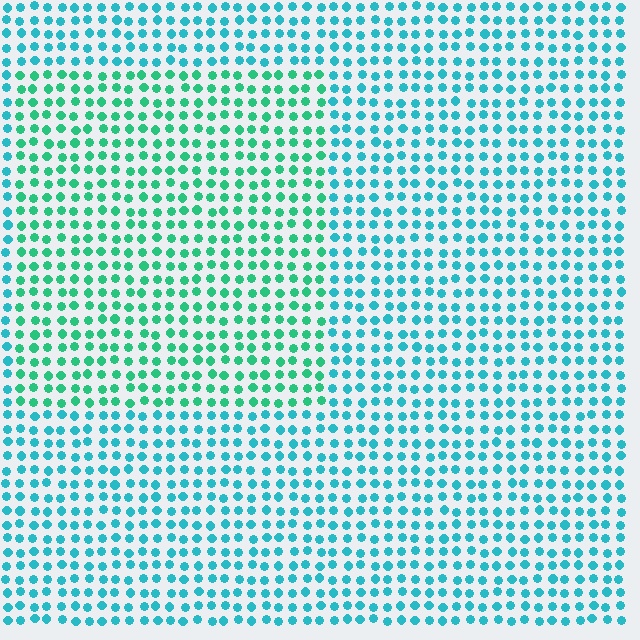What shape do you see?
I see a rectangle.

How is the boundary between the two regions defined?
The boundary is defined purely by a slight shift in hue (about 31 degrees). Spacing, size, and orientation are identical on both sides.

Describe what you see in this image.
The image is filled with small cyan elements in a uniform arrangement. A rectangle-shaped region is visible where the elements are tinted to a slightly different hue, forming a subtle color boundary.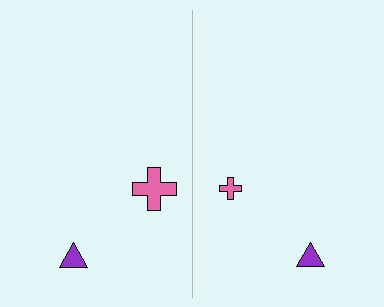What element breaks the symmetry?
The pink cross on the right side has a different size than its mirror counterpart.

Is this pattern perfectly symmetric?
No, the pattern is not perfectly symmetric. The pink cross on the right side has a different size than its mirror counterpart.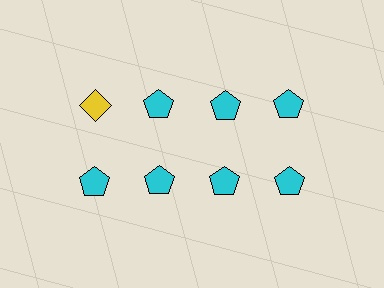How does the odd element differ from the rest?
It differs in both color (yellow instead of cyan) and shape (diamond instead of pentagon).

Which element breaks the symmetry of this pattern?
The yellow diamond in the top row, leftmost column breaks the symmetry. All other shapes are cyan pentagons.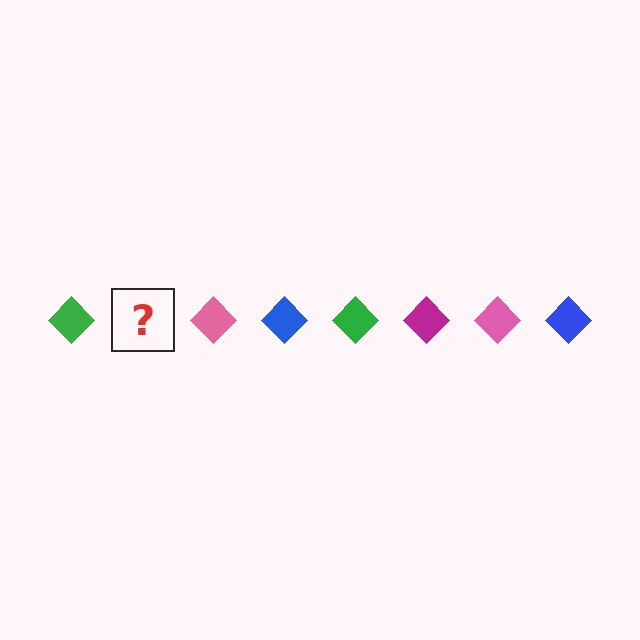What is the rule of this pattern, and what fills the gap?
The rule is that the pattern cycles through green, magenta, pink, blue diamonds. The gap should be filled with a magenta diamond.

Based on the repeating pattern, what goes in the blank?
The blank should be a magenta diamond.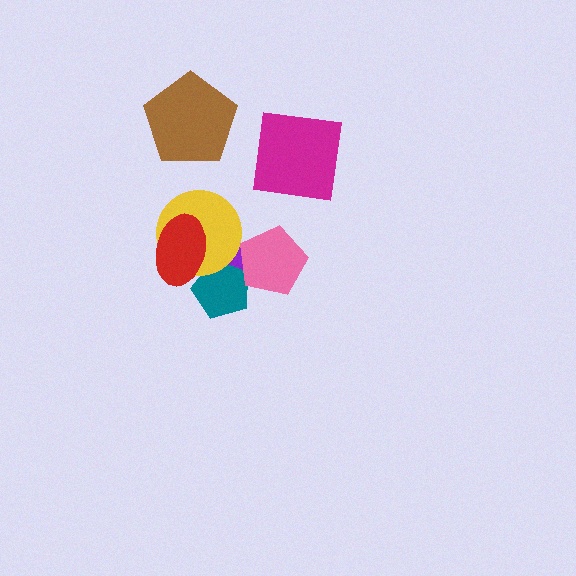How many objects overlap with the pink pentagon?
2 objects overlap with the pink pentagon.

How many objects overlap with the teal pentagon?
4 objects overlap with the teal pentagon.